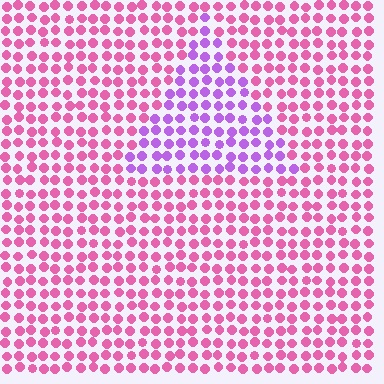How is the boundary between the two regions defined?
The boundary is defined purely by a slight shift in hue (about 46 degrees). Spacing, size, and orientation are identical on both sides.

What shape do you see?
I see a triangle.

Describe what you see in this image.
The image is filled with small pink elements in a uniform arrangement. A triangle-shaped region is visible where the elements are tinted to a slightly different hue, forming a subtle color boundary.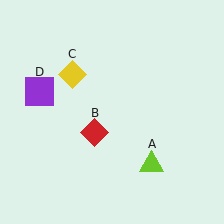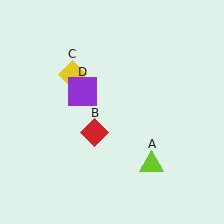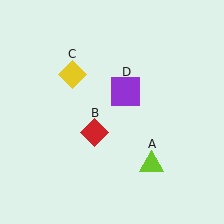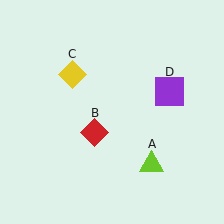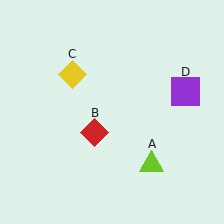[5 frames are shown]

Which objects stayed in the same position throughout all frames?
Lime triangle (object A) and red diamond (object B) and yellow diamond (object C) remained stationary.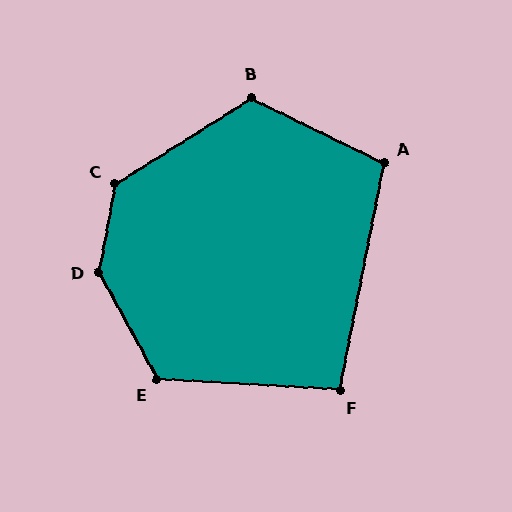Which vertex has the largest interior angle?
D, at approximately 141 degrees.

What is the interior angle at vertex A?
Approximately 105 degrees (obtuse).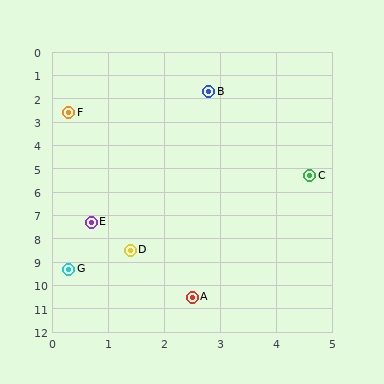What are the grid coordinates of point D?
Point D is at approximately (1.4, 8.5).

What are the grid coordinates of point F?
Point F is at approximately (0.3, 2.6).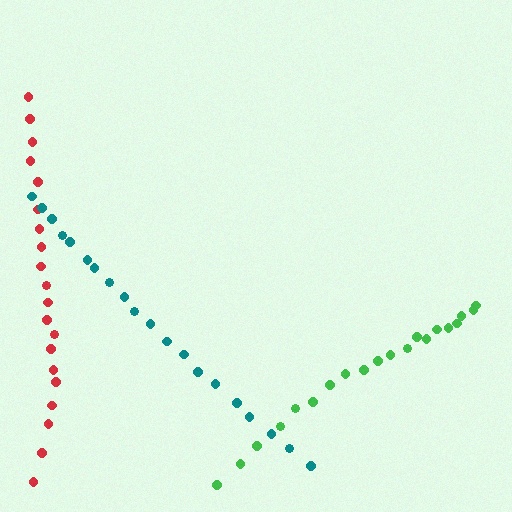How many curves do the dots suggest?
There are 3 distinct paths.